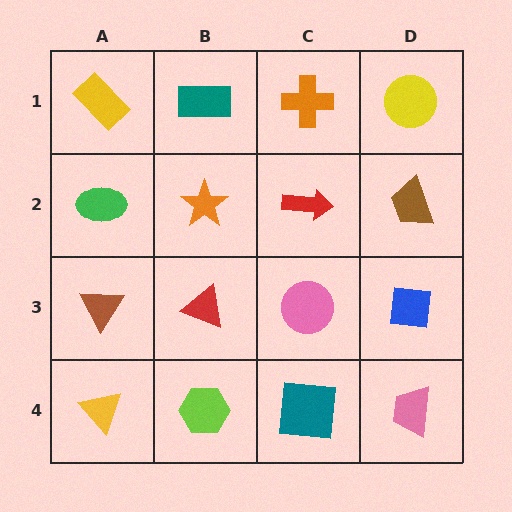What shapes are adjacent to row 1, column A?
A green ellipse (row 2, column A), a teal rectangle (row 1, column B).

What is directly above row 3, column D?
A brown trapezoid.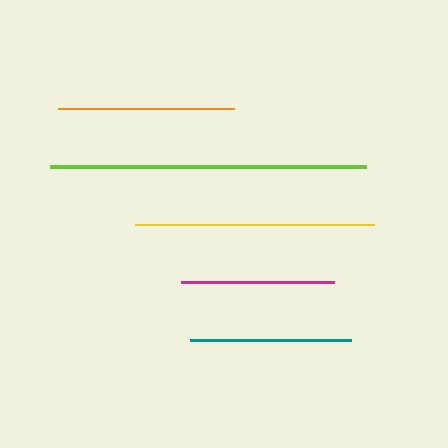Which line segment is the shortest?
The magenta line is the shortest at approximately 153 pixels.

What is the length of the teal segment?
The teal segment is approximately 160 pixels long.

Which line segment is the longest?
The lime line is the longest at approximately 316 pixels.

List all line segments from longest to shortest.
From longest to shortest: lime, yellow, orange, teal, magenta.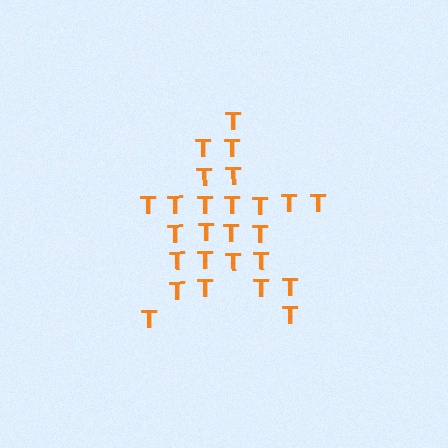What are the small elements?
The small elements are letter T's.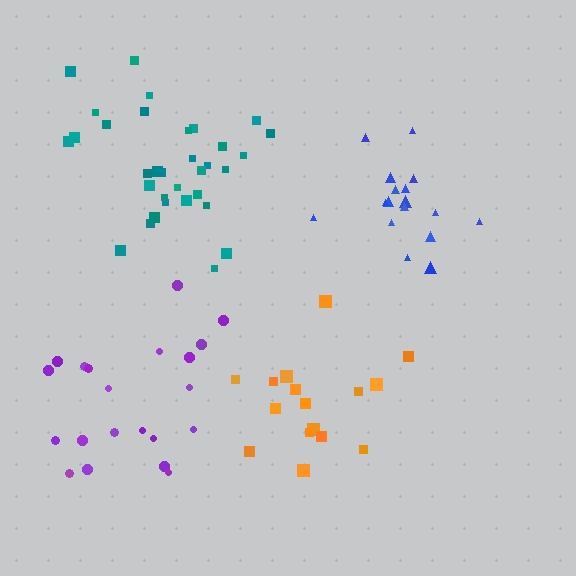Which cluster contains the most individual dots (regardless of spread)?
Teal (33).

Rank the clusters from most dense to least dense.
teal, blue, orange, purple.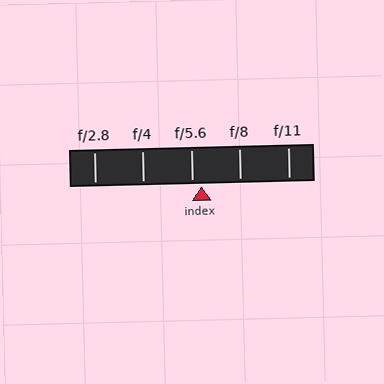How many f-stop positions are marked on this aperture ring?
There are 5 f-stop positions marked.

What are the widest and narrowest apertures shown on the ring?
The widest aperture shown is f/2.8 and the narrowest is f/11.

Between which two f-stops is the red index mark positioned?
The index mark is between f/5.6 and f/8.